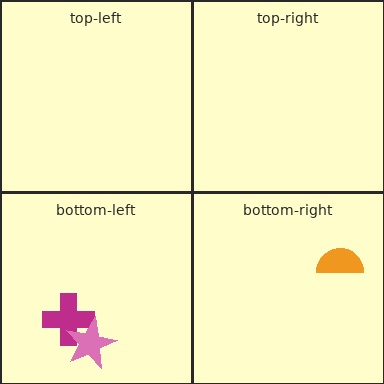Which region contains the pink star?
The bottom-left region.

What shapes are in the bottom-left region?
The magenta cross, the pink star.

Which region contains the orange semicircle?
The bottom-right region.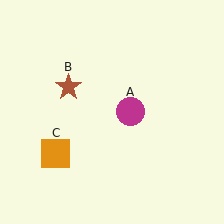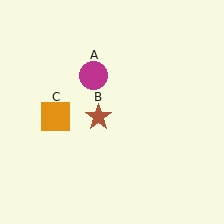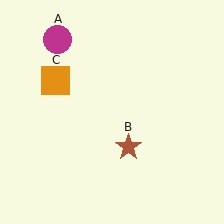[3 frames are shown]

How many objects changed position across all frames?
3 objects changed position: magenta circle (object A), brown star (object B), orange square (object C).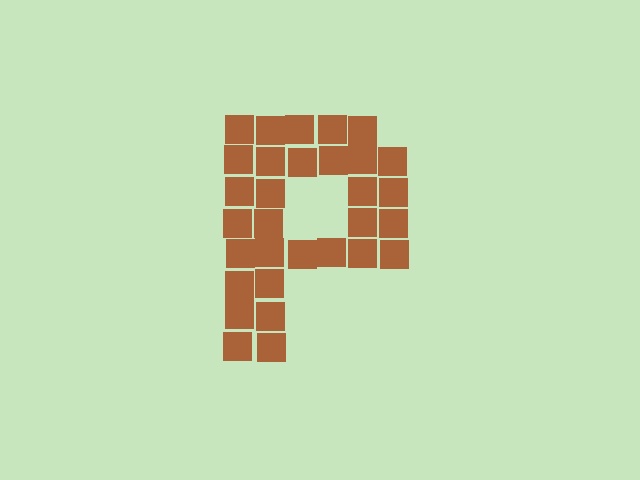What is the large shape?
The large shape is the letter P.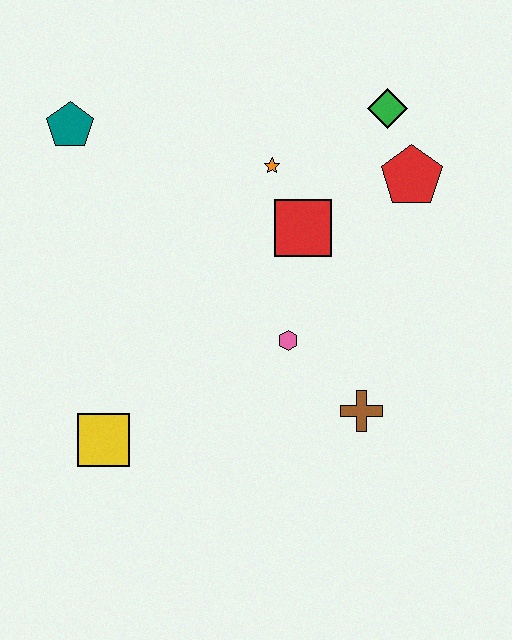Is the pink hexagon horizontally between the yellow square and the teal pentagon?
No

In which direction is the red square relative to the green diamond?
The red square is below the green diamond.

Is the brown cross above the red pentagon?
No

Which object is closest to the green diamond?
The red pentagon is closest to the green diamond.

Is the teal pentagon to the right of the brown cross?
No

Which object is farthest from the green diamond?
The yellow square is farthest from the green diamond.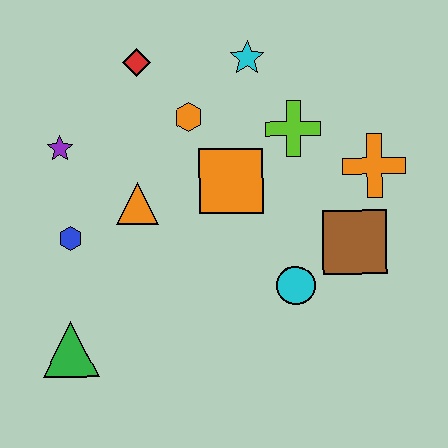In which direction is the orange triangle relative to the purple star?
The orange triangle is to the right of the purple star.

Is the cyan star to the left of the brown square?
Yes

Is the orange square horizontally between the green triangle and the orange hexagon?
No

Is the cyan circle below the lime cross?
Yes